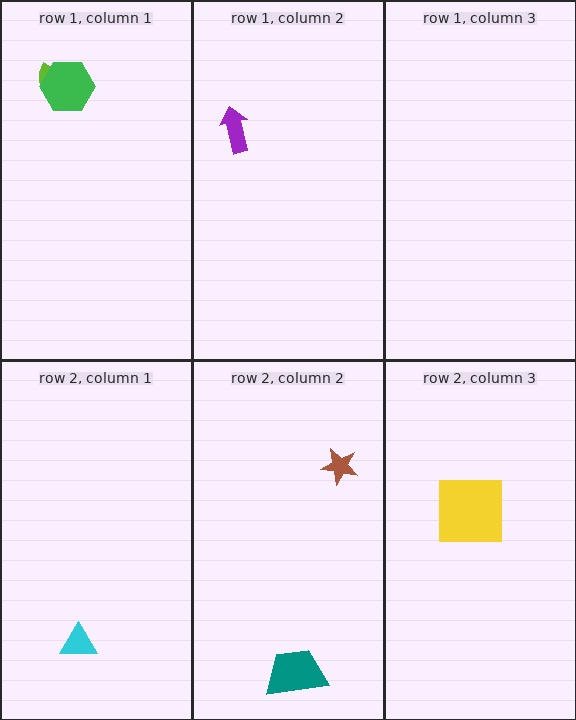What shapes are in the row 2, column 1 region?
The cyan triangle.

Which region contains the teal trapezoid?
The row 2, column 2 region.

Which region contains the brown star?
The row 2, column 2 region.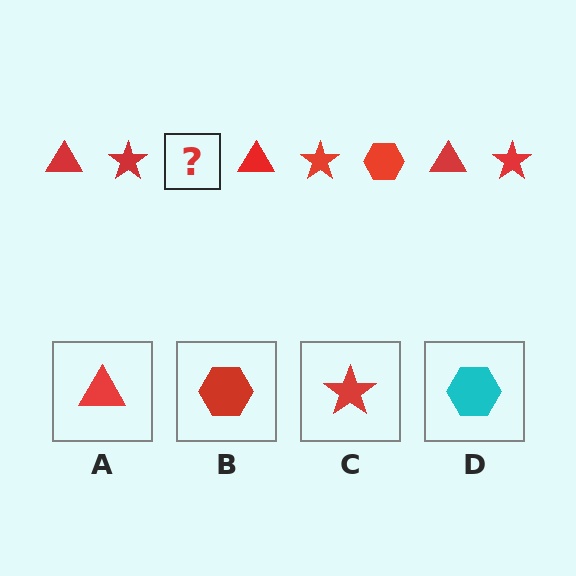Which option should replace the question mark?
Option B.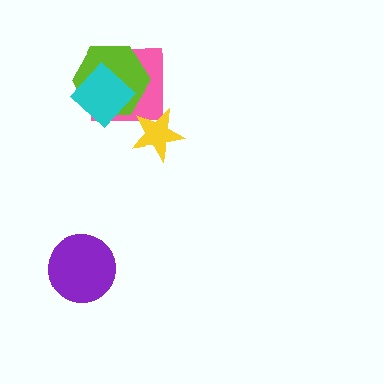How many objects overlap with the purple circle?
0 objects overlap with the purple circle.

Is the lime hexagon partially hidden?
Yes, it is partially covered by another shape.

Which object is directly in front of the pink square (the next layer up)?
The lime hexagon is directly in front of the pink square.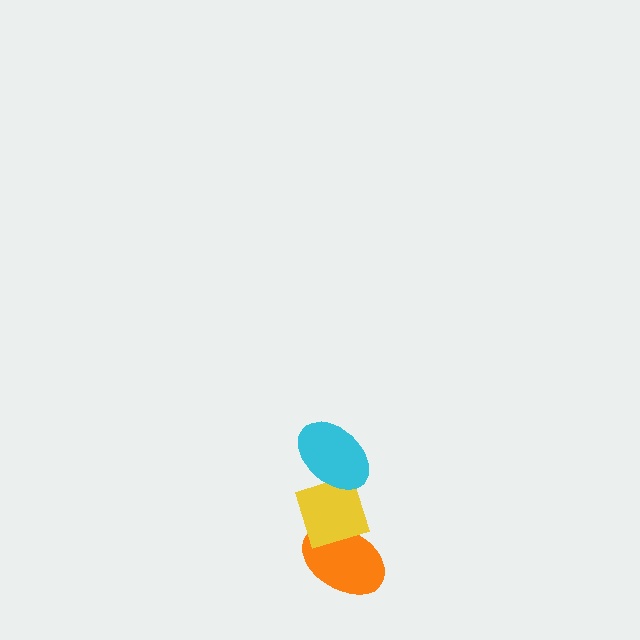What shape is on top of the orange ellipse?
The yellow diamond is on top of the orange ellipse.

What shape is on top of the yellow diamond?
The cyan ellipse is on top of the yellow diamond.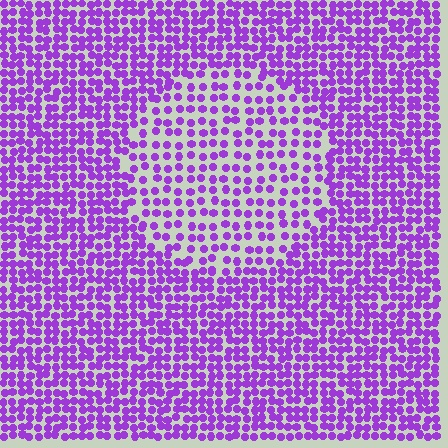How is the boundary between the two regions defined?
The boundary is defined by a change in element density (approximately 1.8x ratio). All elements are the same color, size, and shape.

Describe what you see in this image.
The image contains small purple elements arranged at two different densities. A circle-shaped region is visible where the elements are less densely packed than the surrounding area.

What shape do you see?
I see a circle.